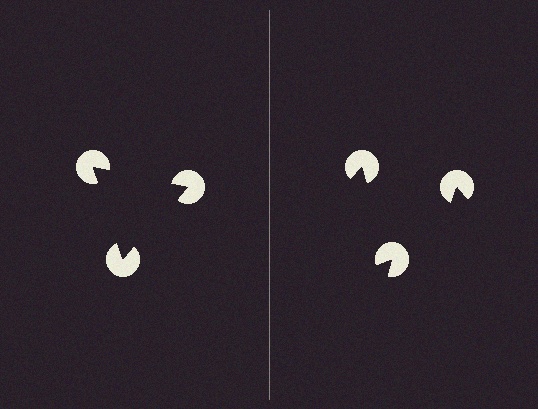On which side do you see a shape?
An illusory triangle appears on the left side. On the right side the wedge cuts are rotated, so no coherent shape forms.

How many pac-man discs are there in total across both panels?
6 — 3 on each side.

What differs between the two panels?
The pac-man discs are positioned identically on both sides; only the wedge orientations differ. On the left they align to a triangle; on the right they are misaligned.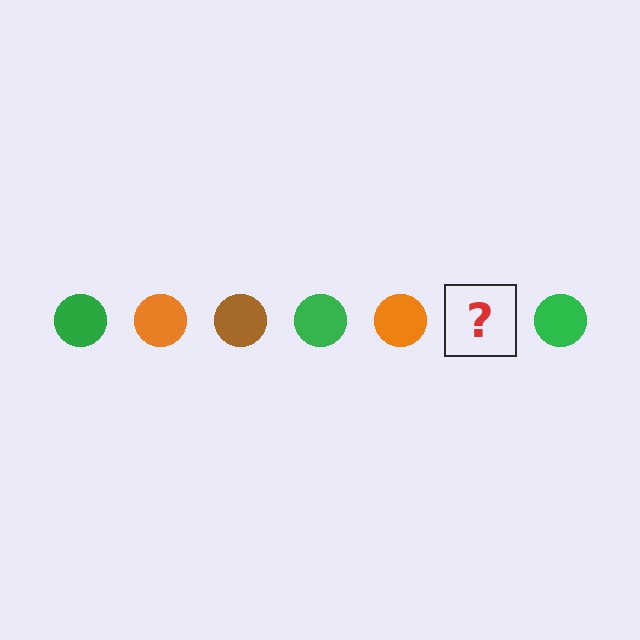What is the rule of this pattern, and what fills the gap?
The rule is that the pattern cycles through green, orange, brown circles. The gap should be filled with a brown circle.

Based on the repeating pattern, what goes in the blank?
The blank should be a brown circle.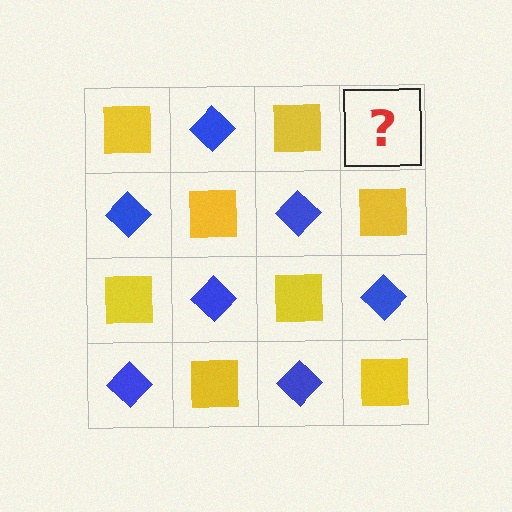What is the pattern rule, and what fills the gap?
The rule is that it alternates yellow square and blue diamond in a checkerboard pattern. The gap should be filled with a blue diamond.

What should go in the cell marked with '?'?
The missing cell should contain a blue diamond.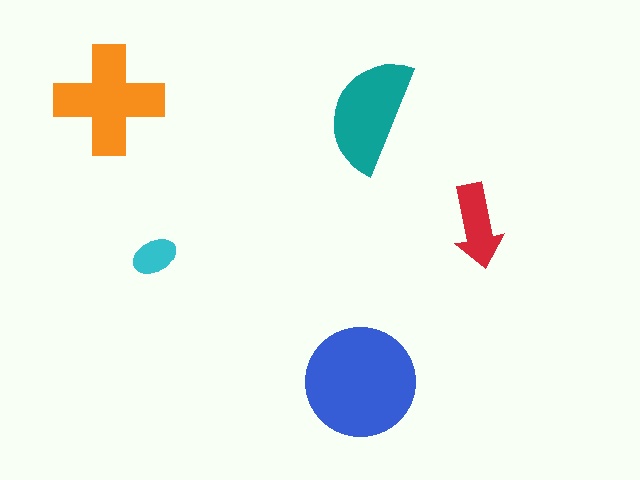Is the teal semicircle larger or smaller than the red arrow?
Larger.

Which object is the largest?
The blue circle.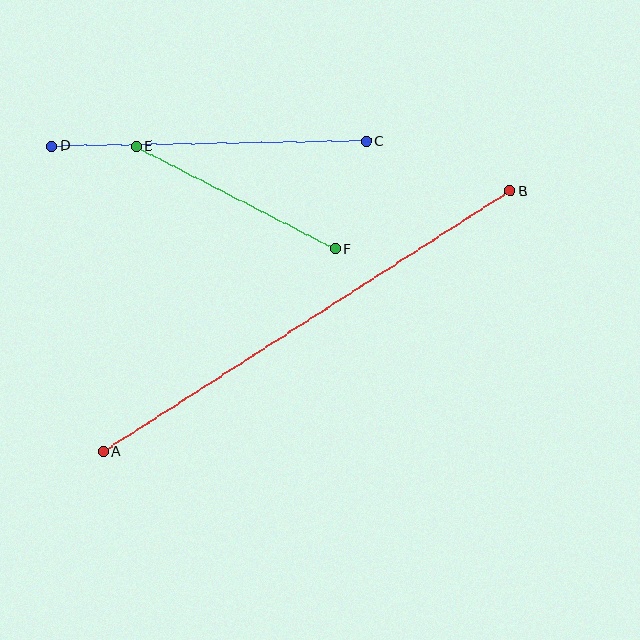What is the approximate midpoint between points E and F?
The midpoint is at approximately (236, 198) pixels.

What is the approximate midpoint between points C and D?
The midpoint is at approximately (209, 144) pixels.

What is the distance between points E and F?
The distance is approximately 223 pixels.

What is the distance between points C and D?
The distance is approximately 315 pixels.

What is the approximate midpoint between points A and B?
The midpoint is at approximately (307, 321) pixels.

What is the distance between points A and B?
The distance is approximately 484 pixels.